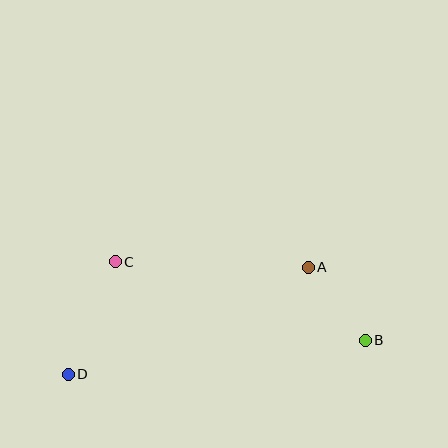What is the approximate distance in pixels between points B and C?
The distance between B and C is approximately 262 pixels.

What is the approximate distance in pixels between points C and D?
The distance between C and D is approximately 122 pixels.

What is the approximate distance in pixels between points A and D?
The distance between A and D is approximately 263 pixels.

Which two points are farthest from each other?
Points B and D are farthest from each other.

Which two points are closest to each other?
Points A and B are closest to each other.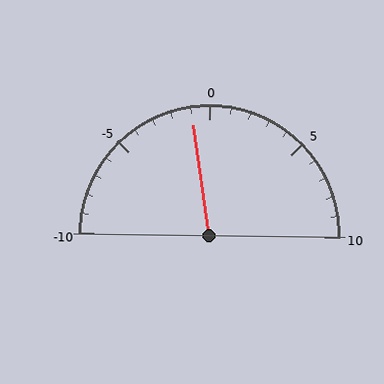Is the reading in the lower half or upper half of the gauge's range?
The reading is in the lower half of the range (-10 to 10).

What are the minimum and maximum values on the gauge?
The gauge ranges from -10 to 10.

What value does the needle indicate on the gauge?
The needle indicates approximately -1.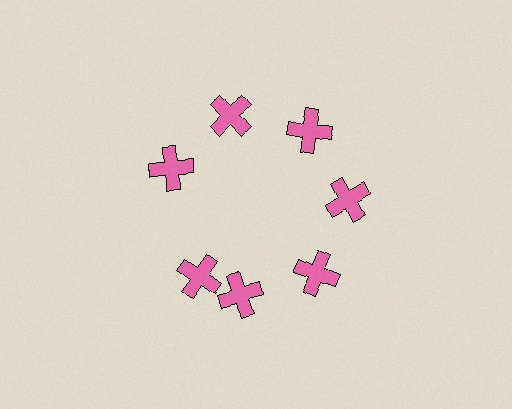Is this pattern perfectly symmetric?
No. The 7 pink crosses are arranged in a ring, but one element near the 8 o'clock position is rotated out of alignment along the ring, breaking the 7-fold rotational symmetry.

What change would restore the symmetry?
The symmetry would be restored by rotating it back into even spacing with its neighbors so that all 7 crosses sit at equal angles and equal distance from the center.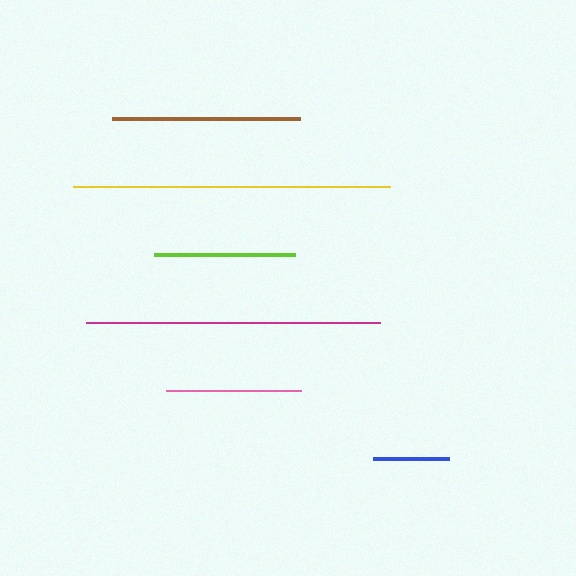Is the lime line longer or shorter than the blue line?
The lime line is longer than the blue line.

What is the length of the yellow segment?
The yellow segment is approximately 317 pixels long.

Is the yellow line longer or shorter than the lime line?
The yellow line is longer than the lime line.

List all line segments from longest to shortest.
From longest to shortest: yellow, magenta, brown, lime, pink, blue.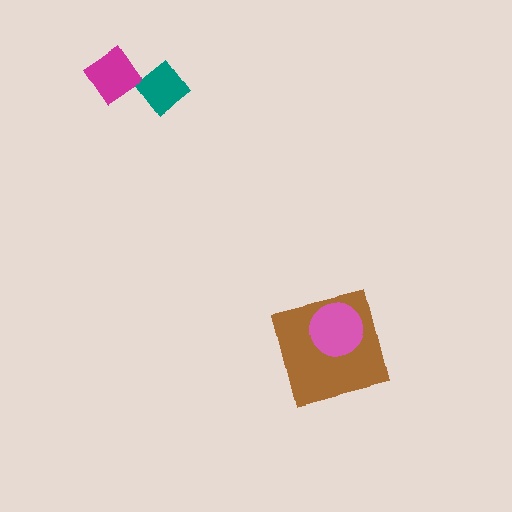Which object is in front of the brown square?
The pink circle is in front of the brown square.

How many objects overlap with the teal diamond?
1 object overlaps with the teal diamond.